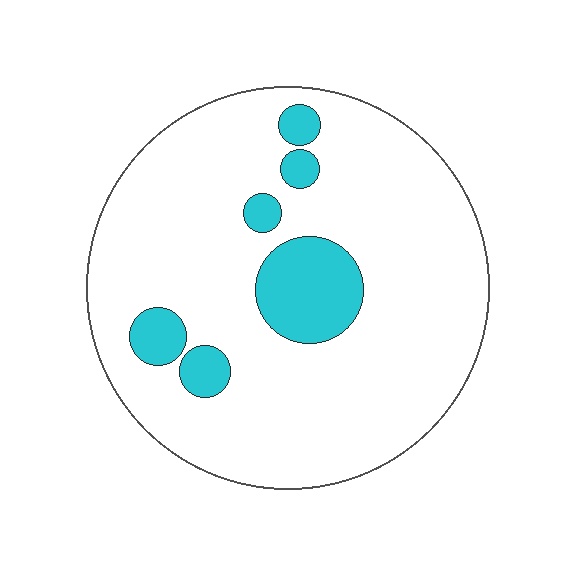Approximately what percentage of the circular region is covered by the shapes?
Approximately 15%.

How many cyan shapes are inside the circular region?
6.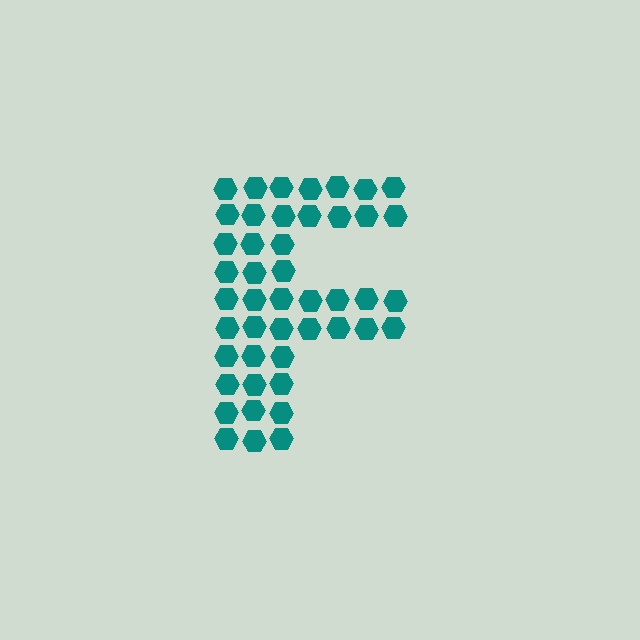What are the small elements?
The small elements are hexagons.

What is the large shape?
The large shape is the letter F.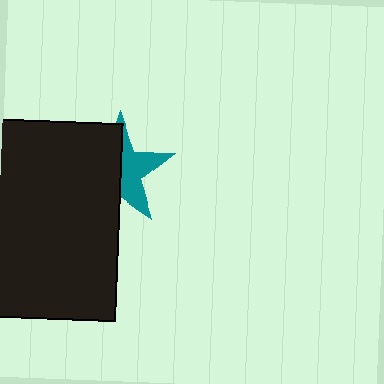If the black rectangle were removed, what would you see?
You would see the complete teal star.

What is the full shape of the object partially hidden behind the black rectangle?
The partially hidden object is a teal star.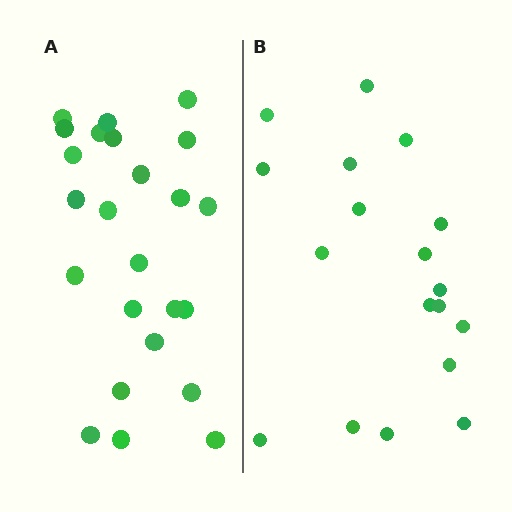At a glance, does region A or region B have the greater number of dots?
Region A (the left region) has more dots.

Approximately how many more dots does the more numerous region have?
Region A has about 6 more dots than region B.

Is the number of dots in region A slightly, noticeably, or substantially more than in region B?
Region A has noticeably more, but not dramatically so. The ratio is roughly 1.3 to 1.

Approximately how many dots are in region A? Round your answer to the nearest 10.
About 20 dots. (The exact count is 24, which rounds to 20.)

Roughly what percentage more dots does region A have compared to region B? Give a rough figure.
About 35% more.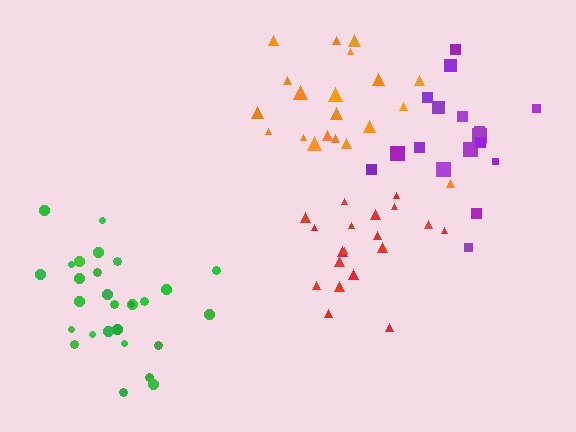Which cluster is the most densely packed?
Red.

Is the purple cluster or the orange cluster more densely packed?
Orange.